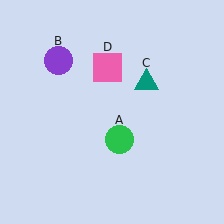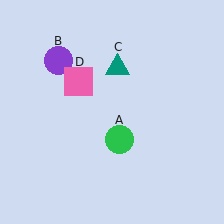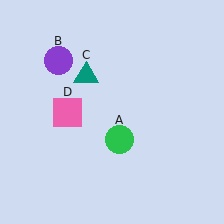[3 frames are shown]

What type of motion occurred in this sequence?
The teal triangle (object C), pink square (object D) rotated counterclockwise around the center of the scene.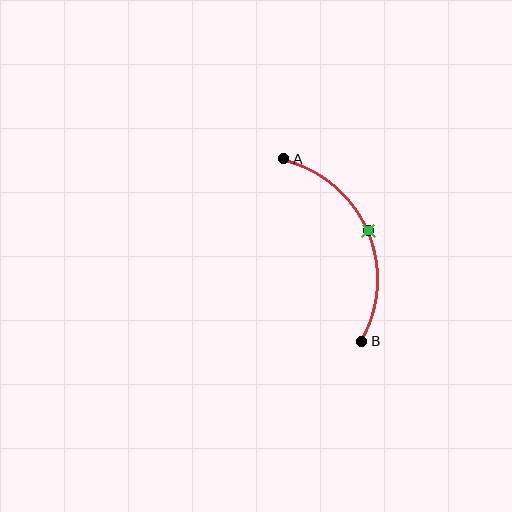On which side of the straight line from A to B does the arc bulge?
The arc bulges to the right of the straight line connecting A and B.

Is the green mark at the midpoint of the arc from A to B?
Yes. The green mark lies on the arc at equal arc-length from both A and B — it is the arc midpoint.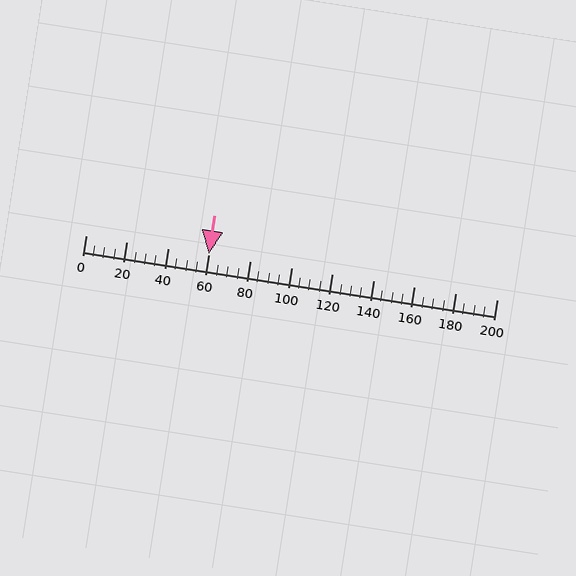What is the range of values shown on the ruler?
The ruler shows values from 0 to 200.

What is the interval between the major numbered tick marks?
The major tick marks are spaced 20 units apart.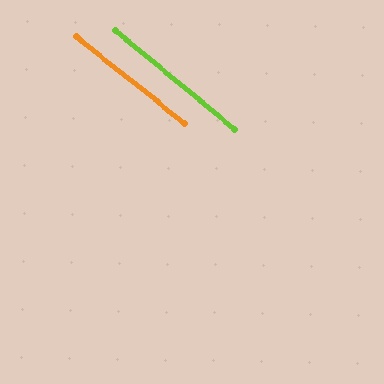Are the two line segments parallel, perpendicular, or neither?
Parallel — their directions differ by only 0.7°.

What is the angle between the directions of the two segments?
Approximately 1 degree.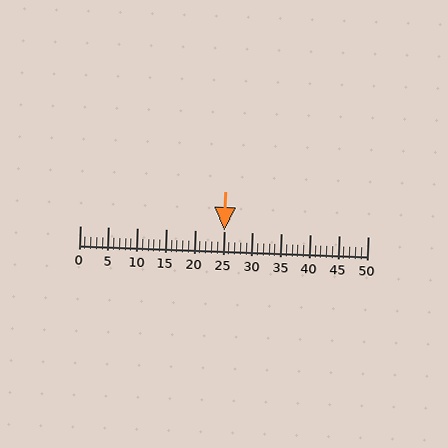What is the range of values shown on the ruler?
The ruler shows values from 0 to 50.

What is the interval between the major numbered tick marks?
The major tick marks are spaced 5 units apart.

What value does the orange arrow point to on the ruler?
The orange arrow points to approximately 25.